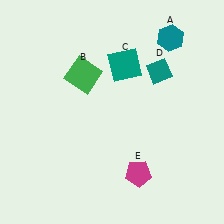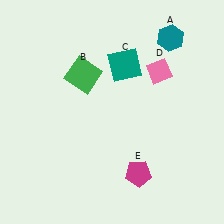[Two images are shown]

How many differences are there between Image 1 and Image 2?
There is 1 difference between the two images.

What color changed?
The diamond (D) changed from teal in Image 1 to pink in Image 2.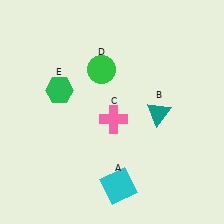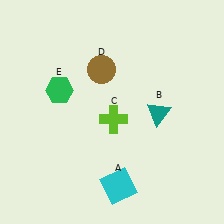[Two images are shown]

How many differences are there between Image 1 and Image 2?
There are 2 differences between the two images.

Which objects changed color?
C changed from pink to lime. D changed from green to brown.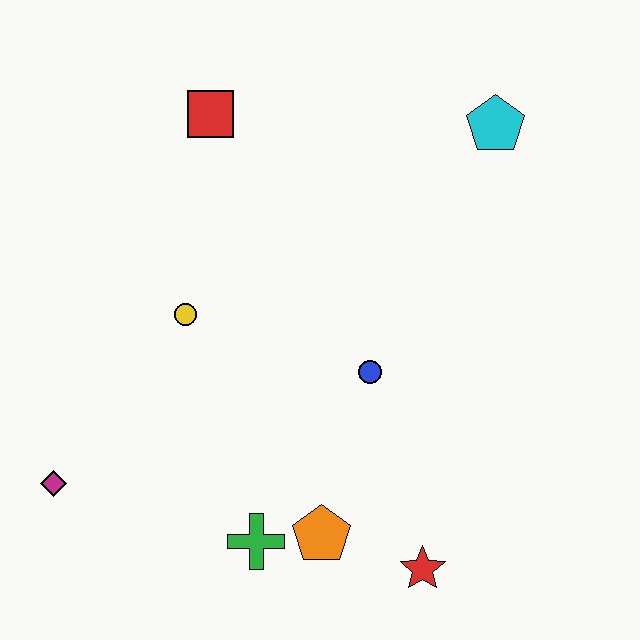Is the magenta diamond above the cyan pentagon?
No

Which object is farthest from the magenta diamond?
The cyan pentagon is farthest from the magenta diamond.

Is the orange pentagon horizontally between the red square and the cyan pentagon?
Yes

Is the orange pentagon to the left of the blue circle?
Yes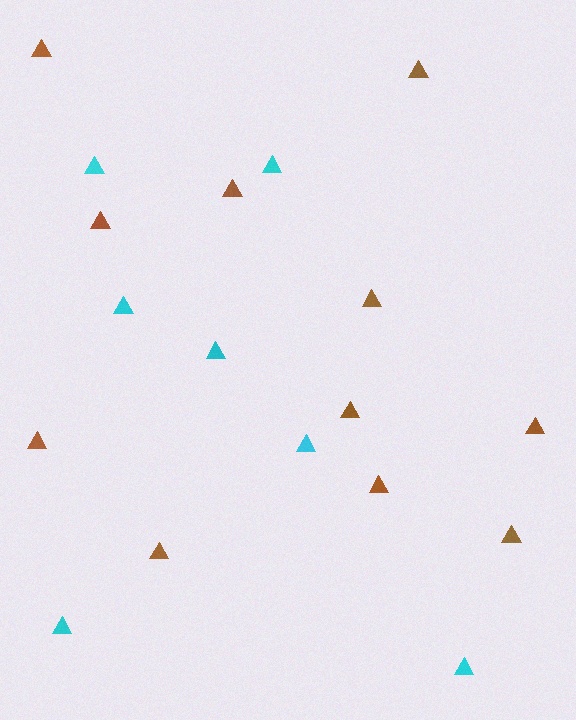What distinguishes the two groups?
There are 2 groups: one group of brown triangles (11) and one group of cyan triangles (7).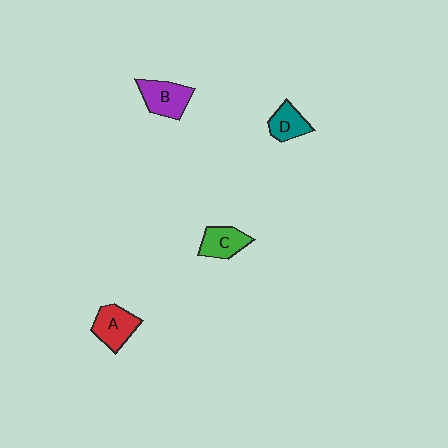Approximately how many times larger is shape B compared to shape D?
Approximately 1.4 times.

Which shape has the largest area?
Shape B (purple).